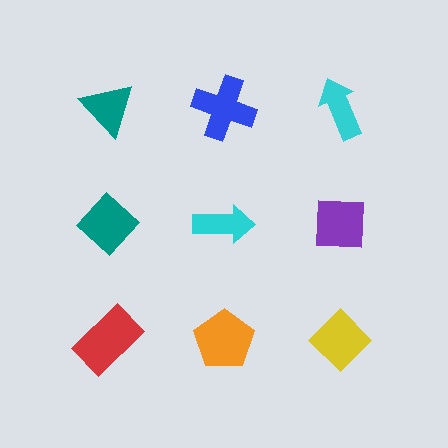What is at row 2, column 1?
A teal diamond.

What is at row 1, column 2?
A blue cross.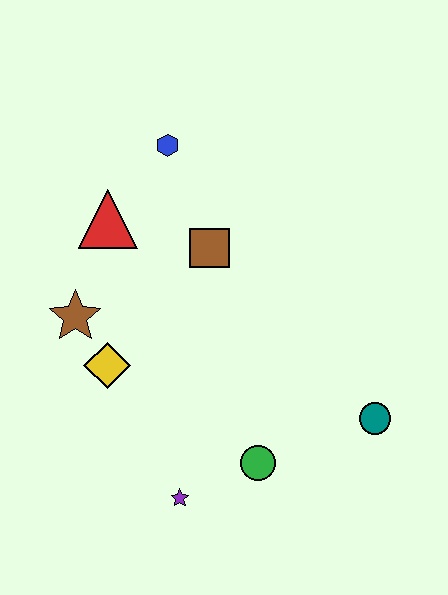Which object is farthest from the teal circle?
The blue hexagon is farthest from the teal circle.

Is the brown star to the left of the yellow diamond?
Yes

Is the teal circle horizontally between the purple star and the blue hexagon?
No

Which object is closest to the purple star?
The green circle is closest to the purple star.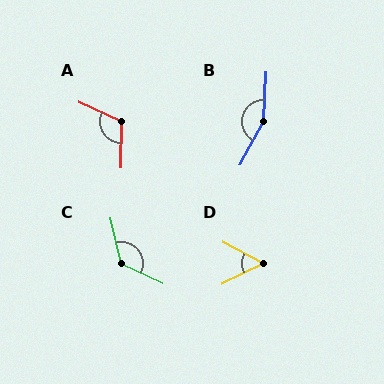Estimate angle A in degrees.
Approximately 114 degrees.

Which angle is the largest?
B, at approximately 154 degrees.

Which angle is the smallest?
D, at approximately 54 degrees.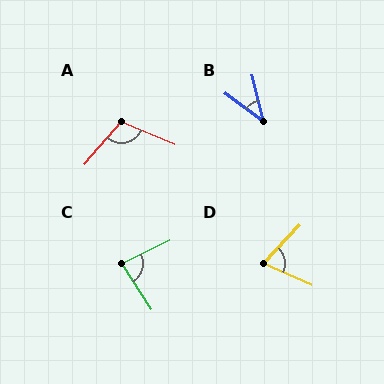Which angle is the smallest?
B, at approximately 40 degrees.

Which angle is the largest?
A, at approximately 107 degrees.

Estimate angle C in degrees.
Approximately 83 degrees.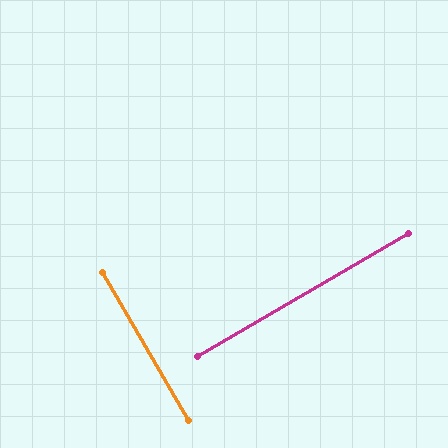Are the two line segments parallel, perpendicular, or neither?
Perpendicular — they meet at approximately 90°.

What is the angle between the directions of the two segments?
Approximately 90 degrees.